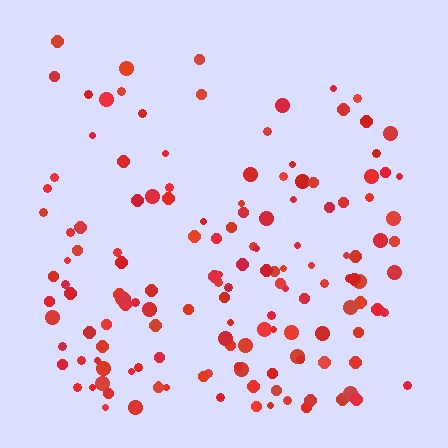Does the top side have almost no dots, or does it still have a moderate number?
Still a moderate number, just noticeably fewer than the bottom.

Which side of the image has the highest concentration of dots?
The bottom.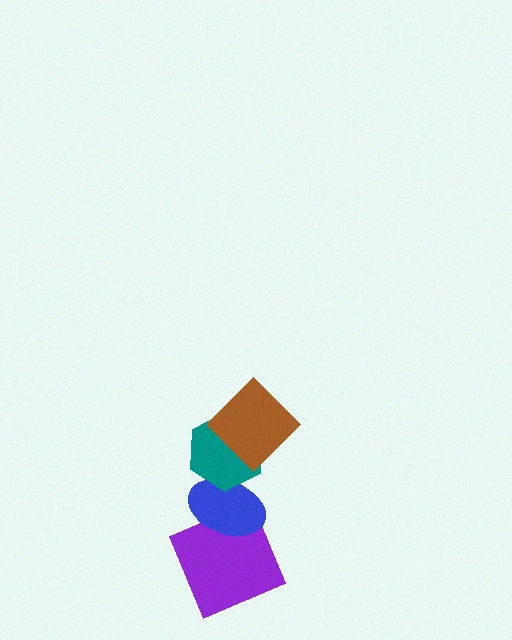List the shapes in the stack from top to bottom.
From top to bottom: the brown diamond, the teal hexagon, the blue ellipse, the purple square.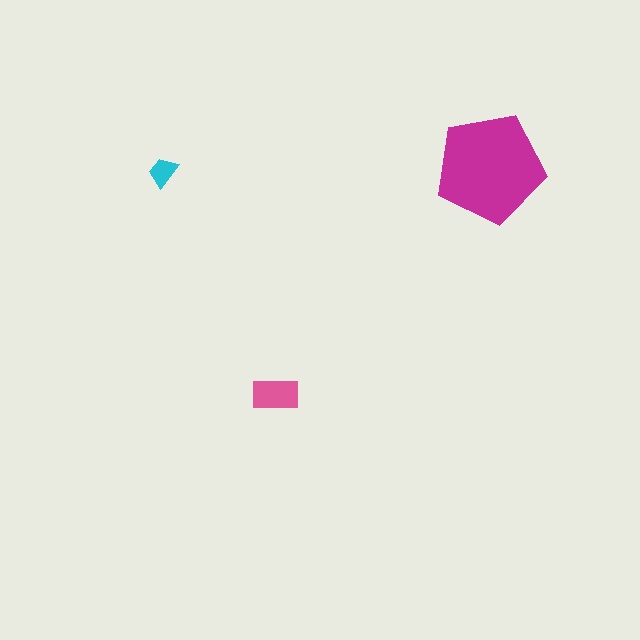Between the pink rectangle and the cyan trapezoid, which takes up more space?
The pink rectangle.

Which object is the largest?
The magenta pentagon.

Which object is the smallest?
The cyan trapezoid.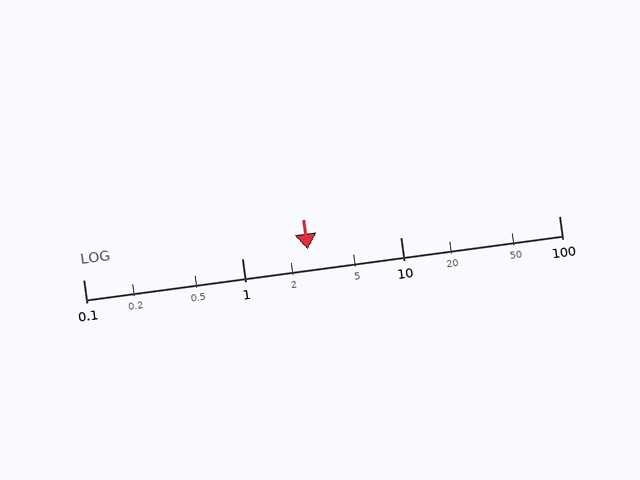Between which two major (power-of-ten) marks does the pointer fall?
The pointer is between 1 and 10.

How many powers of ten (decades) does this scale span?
The scale spans 3 decades, from 0.1 to 100.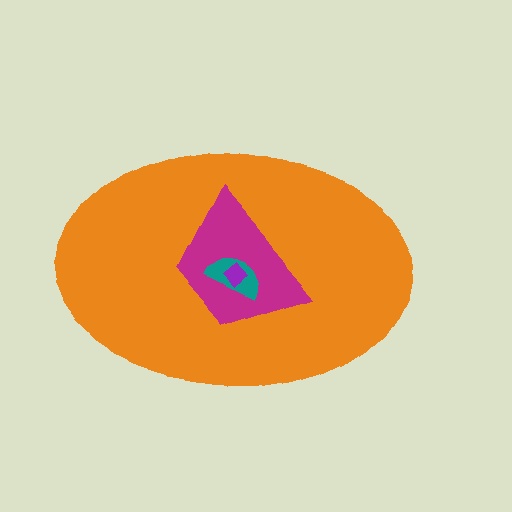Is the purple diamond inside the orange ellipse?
Yes.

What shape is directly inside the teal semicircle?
The purple diamond.